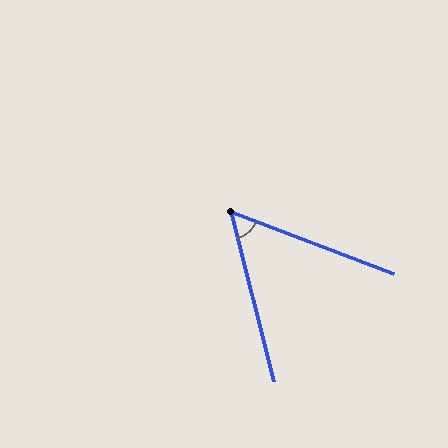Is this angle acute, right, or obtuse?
It is acute.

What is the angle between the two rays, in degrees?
Approximately 55 degrees.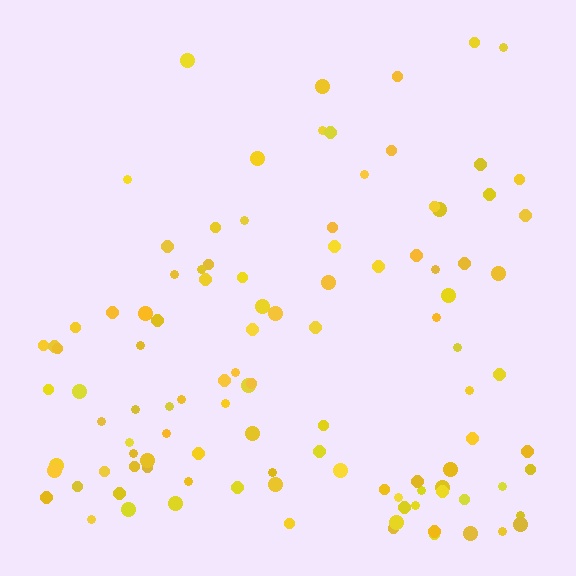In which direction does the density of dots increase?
From top to bottom, with the bottom side densest.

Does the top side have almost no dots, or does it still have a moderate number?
Still a moderate number, just noticeably fewer than the bottom.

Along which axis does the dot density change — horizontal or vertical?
Vertical.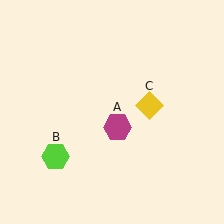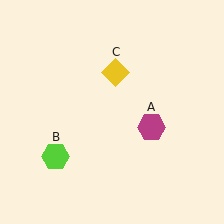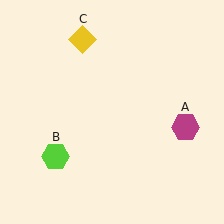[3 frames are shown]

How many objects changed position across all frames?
2 objects changed position: magenta hexagon (object A), yellow diamond (object C).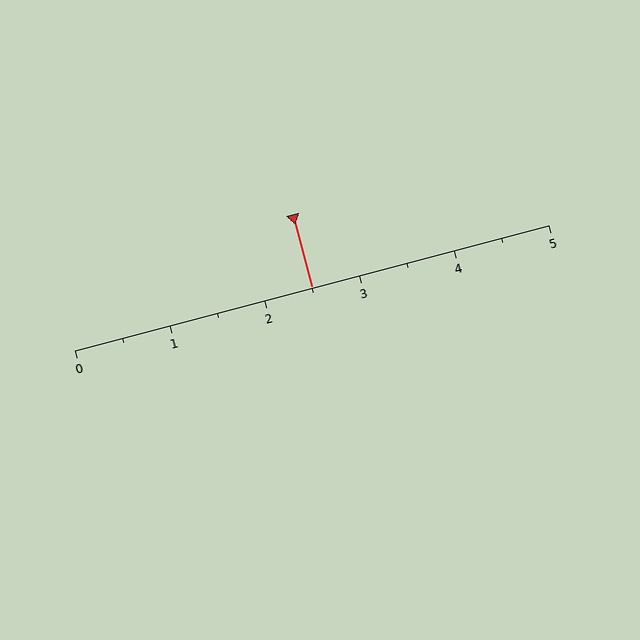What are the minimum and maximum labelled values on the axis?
The axis runs from 0 to 5.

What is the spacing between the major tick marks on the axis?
The major ticks are spaced 1 apart.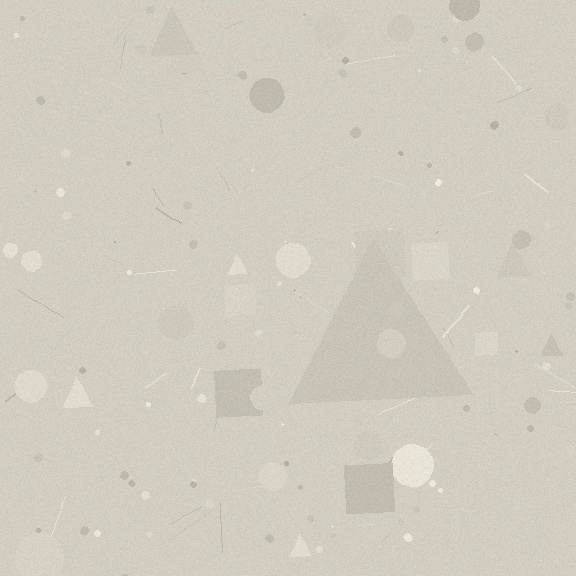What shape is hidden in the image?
A triangle is hidden in the image.